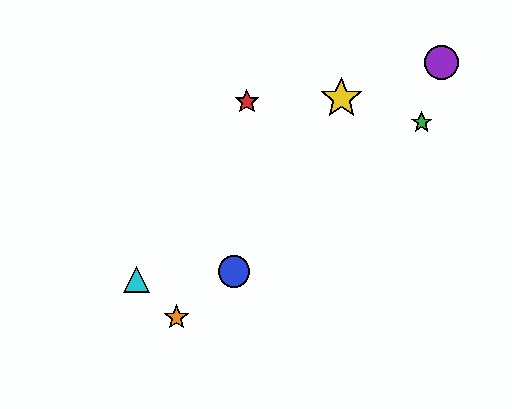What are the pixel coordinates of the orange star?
The orange star is at (176, 317).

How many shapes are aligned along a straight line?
3 shapes (the blue circle, the green star, the orange star) are aligned along a straight line.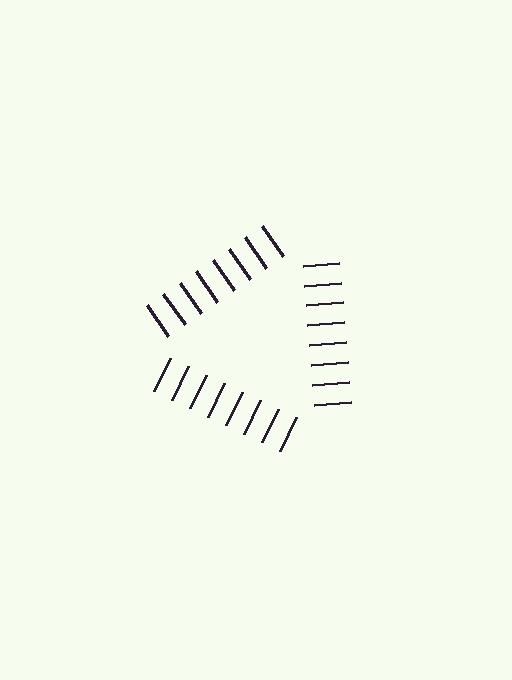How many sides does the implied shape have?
3 sides — the line-ends trace a triangle.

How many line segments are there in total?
24 — 8 along each of the 3 edges.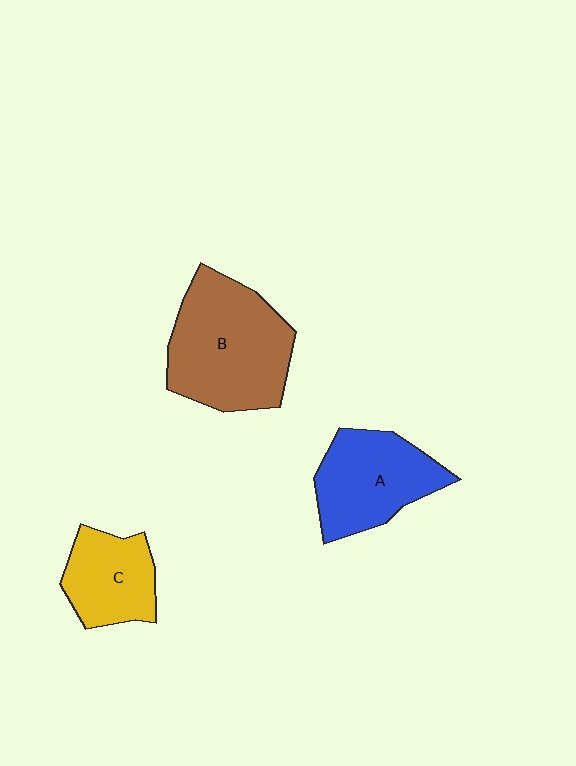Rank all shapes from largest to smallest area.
From largest to smallest: B (brown), A (blue), C (yellow).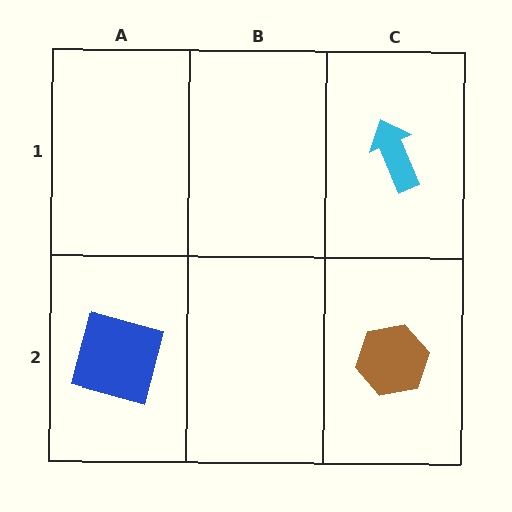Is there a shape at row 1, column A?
No, that cell is empty.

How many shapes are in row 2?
2 shapes.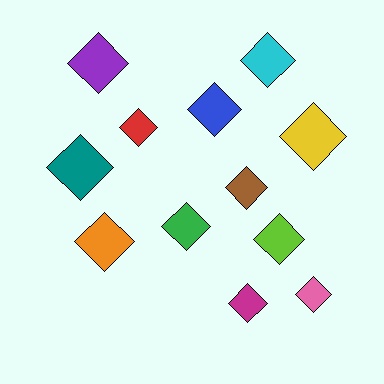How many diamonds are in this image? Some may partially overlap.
There are 12 diamonds.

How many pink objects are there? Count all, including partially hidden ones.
There is 1 pink object.